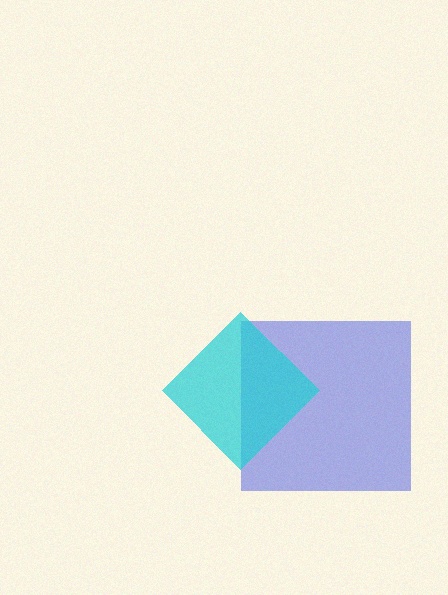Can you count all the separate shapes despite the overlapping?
Yes, there are 2 separate shapes.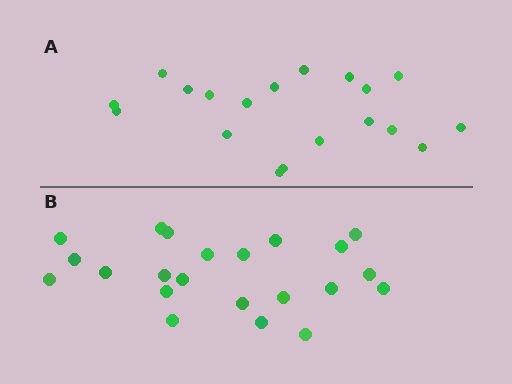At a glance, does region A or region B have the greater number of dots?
Region B (the bottom region) has more dots.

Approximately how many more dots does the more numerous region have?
Region B has just a few more — roughly 2 or 3 more dots than region A.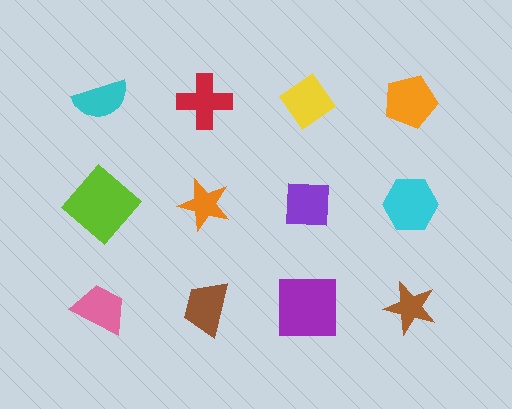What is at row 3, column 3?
A purple square.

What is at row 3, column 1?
A pink trapezoid.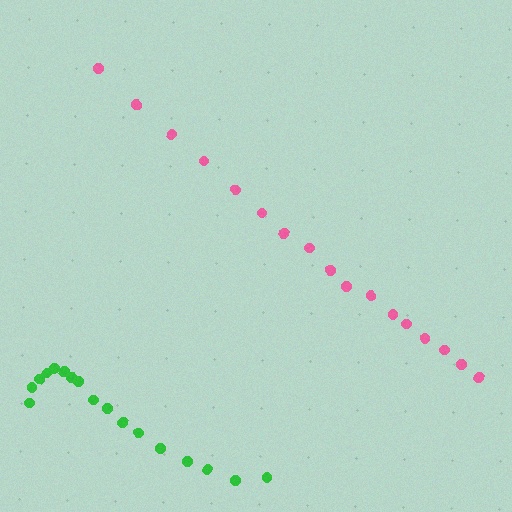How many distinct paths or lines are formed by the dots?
There are 2 distinct paths.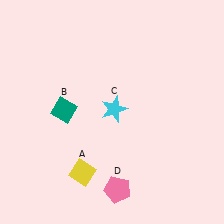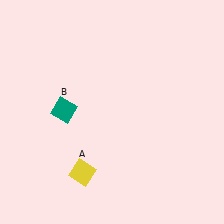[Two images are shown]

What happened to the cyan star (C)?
The cyan star (C) was removed in Image 2. It was in the top-right area of Image 1.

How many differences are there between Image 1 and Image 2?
There are 2 differences between the two images.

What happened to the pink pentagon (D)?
The pink pentagon (D) was removed in Image 2. It was in the bottom-right area of Image 1.